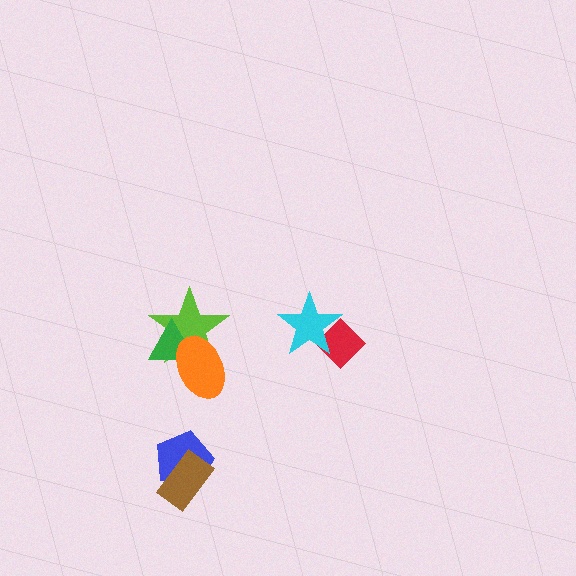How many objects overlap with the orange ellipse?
2 objects overlap with the orange ellipse.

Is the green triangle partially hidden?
Yes, it is partially covered by another shape.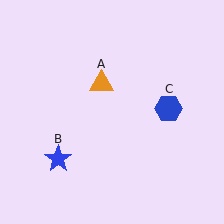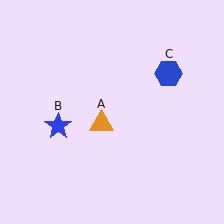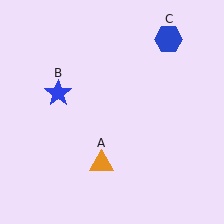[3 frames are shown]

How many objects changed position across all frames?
3 objects changed position: orange triangle (object A), blue star (object B), blue hexagon (object C).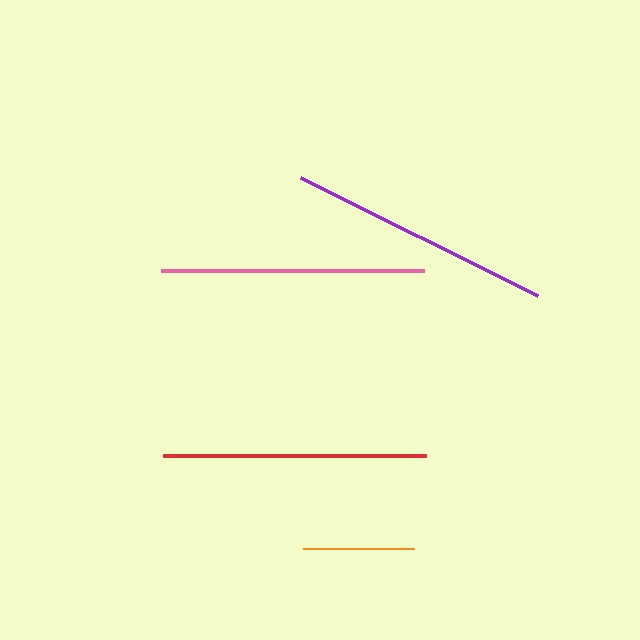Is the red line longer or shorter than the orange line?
The red line is longer than the orange line.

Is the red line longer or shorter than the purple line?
The purple line is longer than the red line.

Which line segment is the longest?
The purple line is the longest at approximately 264 pixels.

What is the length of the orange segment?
The orange segment is approximately 112 pixels long.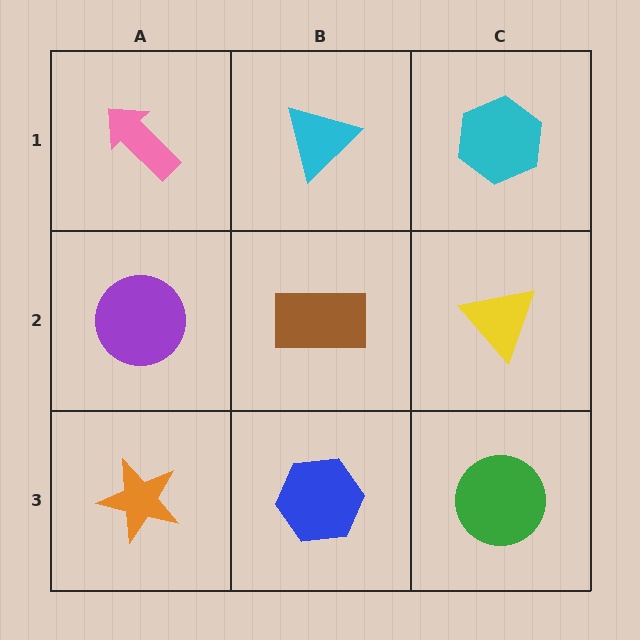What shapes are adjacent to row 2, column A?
A pink arrow (row 1, column A), an orange star (row 3, column A), a brown rectangle (row 2, column B).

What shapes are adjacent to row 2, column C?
A cyan hexagon (row 1, column C), a green circle (row 3, column C), a brown rectangle (row 2, column B).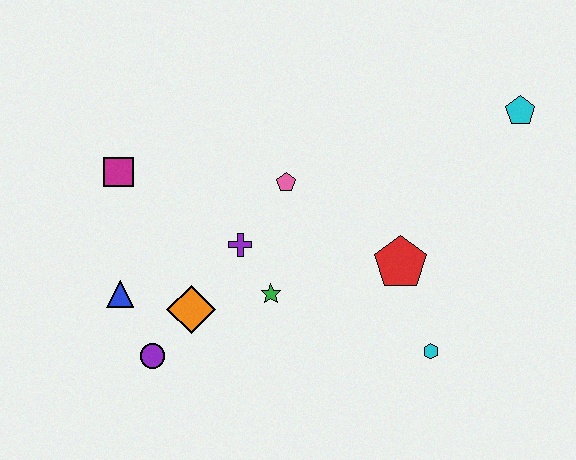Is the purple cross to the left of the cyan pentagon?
Yes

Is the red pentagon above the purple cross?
No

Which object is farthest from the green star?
The cyan pentagon is farthest from the green star.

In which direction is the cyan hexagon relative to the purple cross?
The cyan hexagon is to the right of the purple cross.